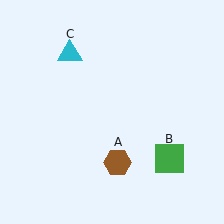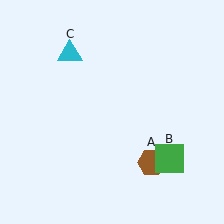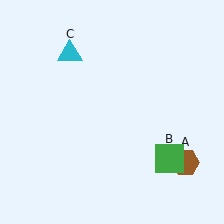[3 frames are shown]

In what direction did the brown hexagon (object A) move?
The brown hexagon (object A) moved right.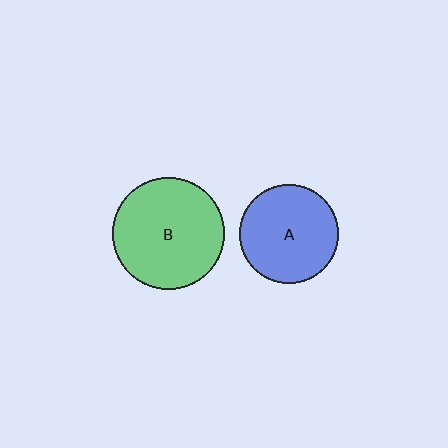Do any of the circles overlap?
No, none of the circles overlap.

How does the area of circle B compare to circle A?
Approximately 1.3 times.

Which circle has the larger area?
Circle B (green).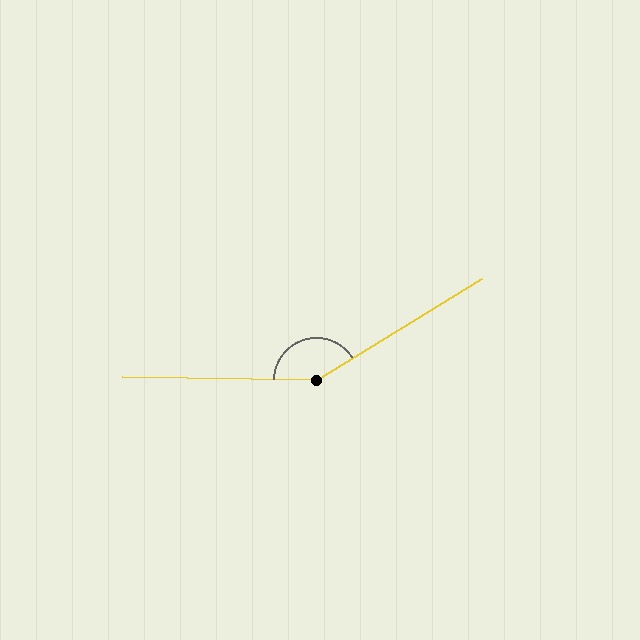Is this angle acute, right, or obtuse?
It is obtuse.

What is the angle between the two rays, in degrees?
Approximately 148 degrees.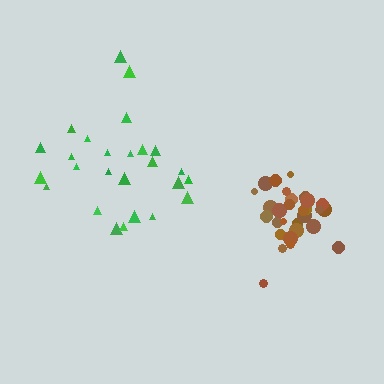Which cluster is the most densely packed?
Brown.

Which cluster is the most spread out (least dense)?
Green.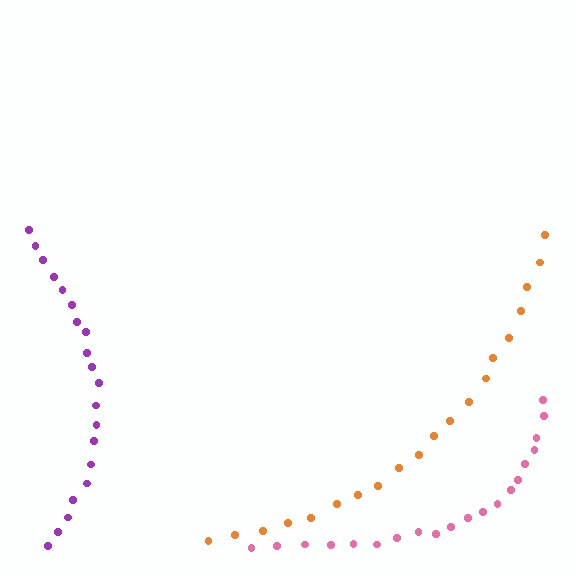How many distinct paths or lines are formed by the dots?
There are 3 distinct paths.